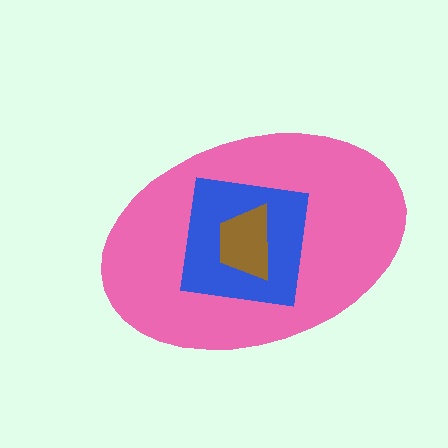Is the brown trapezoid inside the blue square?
Yes.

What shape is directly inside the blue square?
The brown trapezoid.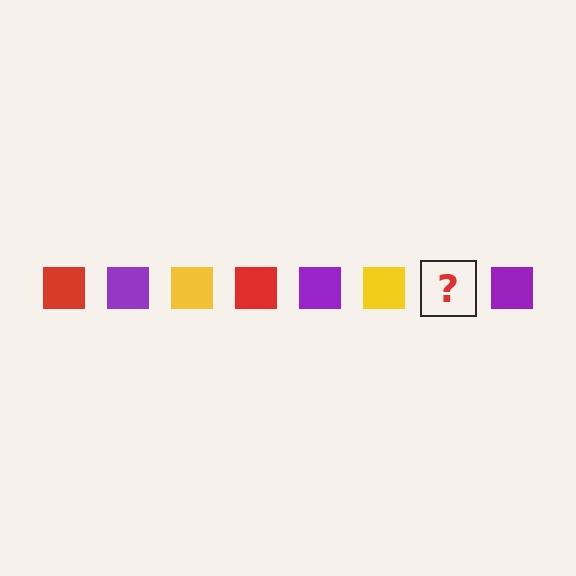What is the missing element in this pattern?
The missing element is a red square.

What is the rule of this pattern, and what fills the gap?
The rule is that the pattern cycles through red, purple, yellow squares. The gap should be filled with a red square.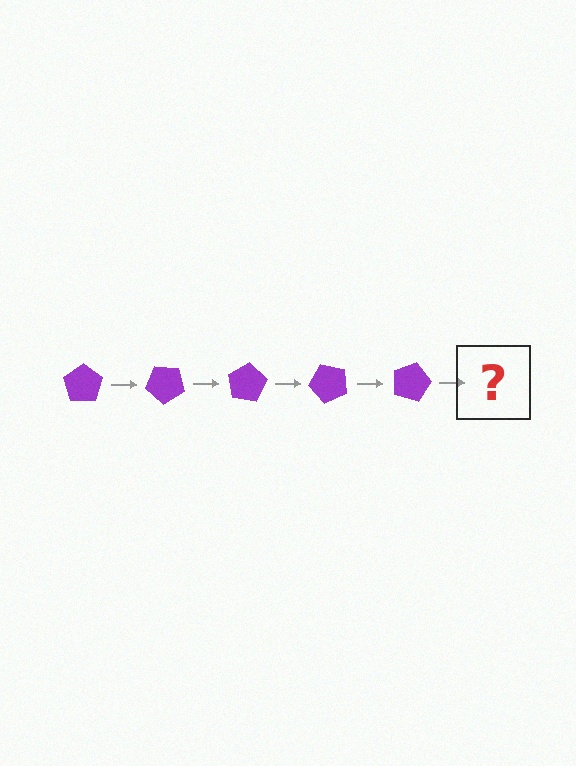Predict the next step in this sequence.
The next step is a purple pentagon rotated 200 degrees.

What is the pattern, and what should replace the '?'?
The pattern is that the pentagon rotates 40 degrees each step. The '?' should be a purple pentagon rotated 200 degrees.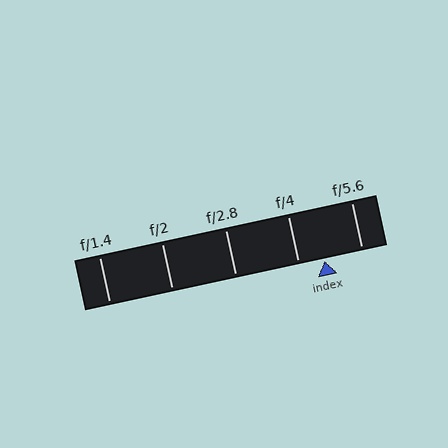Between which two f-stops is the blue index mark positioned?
The index mark is between f/4 and f/5.6.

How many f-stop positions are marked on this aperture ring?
There are 5 f-stop positions marked.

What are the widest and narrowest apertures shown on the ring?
The widest aperture shown is f/1.4 and the narrowest is f/5.6.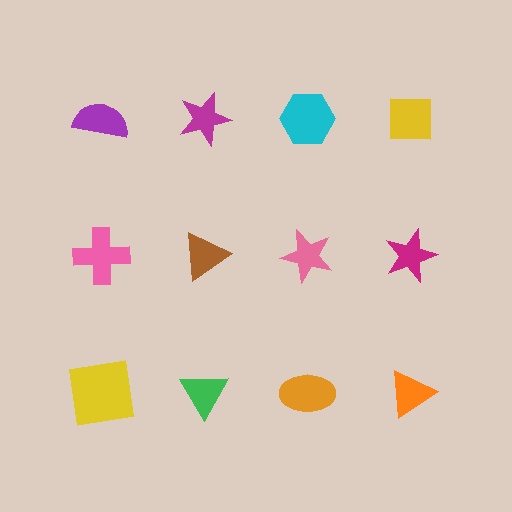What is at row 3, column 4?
An orange triangle.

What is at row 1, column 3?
A cyan hexagon.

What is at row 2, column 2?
A brown triangle.